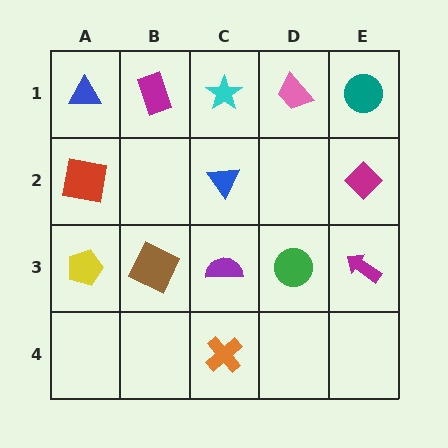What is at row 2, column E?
A magenta diamond.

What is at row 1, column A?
A blue triangle.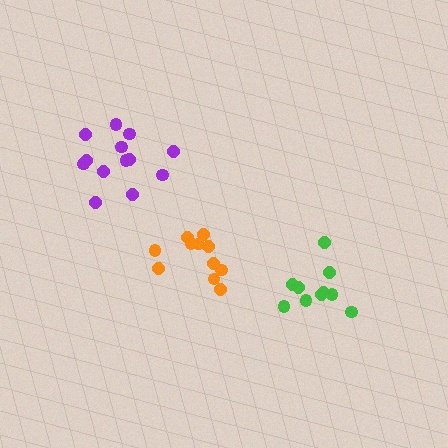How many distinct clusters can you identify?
There are 3 distinct clusters.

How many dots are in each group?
Group 1: 11 dots, Group 2: 10 dots, Group 3: 13 dots (34 total).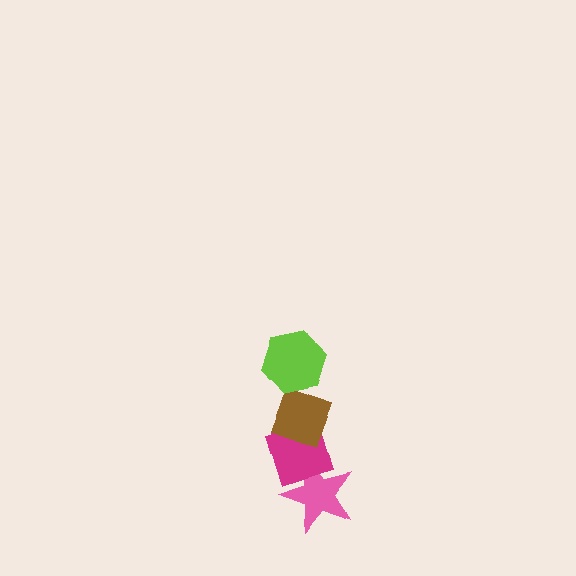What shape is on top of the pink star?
The magenta diamond is on top of the pink star.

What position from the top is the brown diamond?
The brown diamond is 2nd from the top.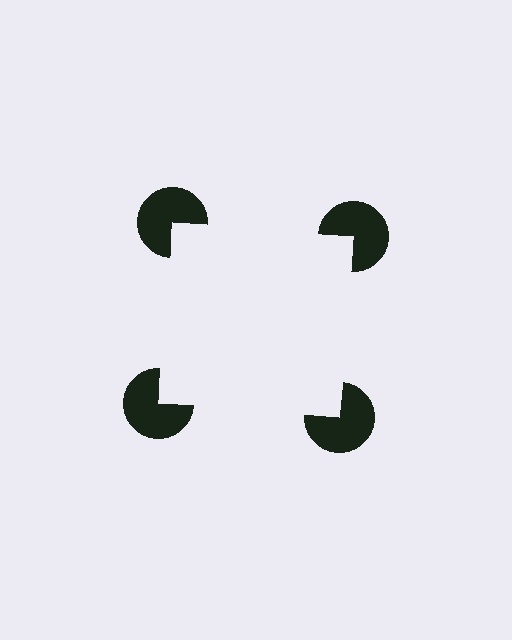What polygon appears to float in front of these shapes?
An illusory square — its edges are inferred from the aligned wedge cuts in the pac-man discs, not physically drawn.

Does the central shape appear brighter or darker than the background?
It typically appears slightly brighter than the background, even though no actual brightness change is drawn.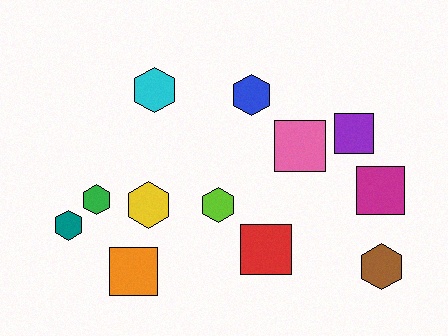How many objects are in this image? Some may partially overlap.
There are 12 objects.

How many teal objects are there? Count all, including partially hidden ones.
There is 1 teal object.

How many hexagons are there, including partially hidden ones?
There are 7 hexagons.